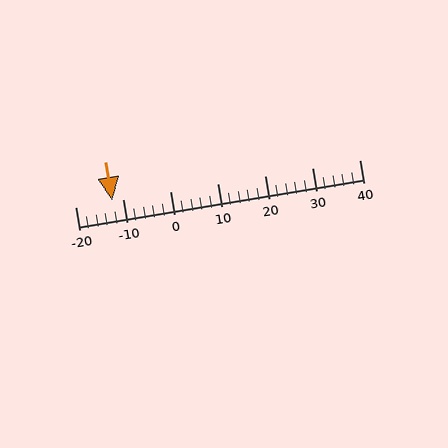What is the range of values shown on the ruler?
The ruler shows values from -20 to 40.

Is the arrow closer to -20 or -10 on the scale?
The arrow is closer to -10.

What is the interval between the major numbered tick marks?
The major tick marks are spaced 10 units apart.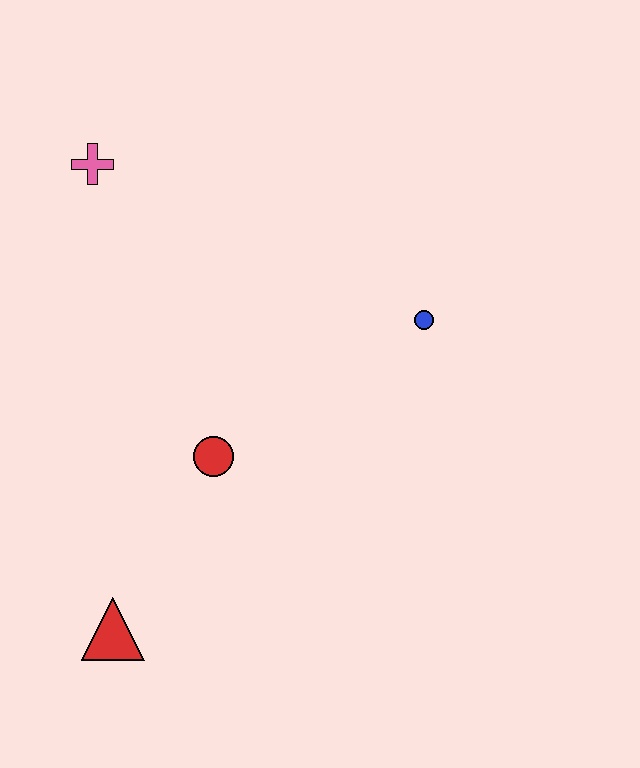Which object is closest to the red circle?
The red triangle is closest to the red circle.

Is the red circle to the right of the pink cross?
Yes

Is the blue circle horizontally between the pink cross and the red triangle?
No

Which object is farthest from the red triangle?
The pink cross is farthest from the red triangle.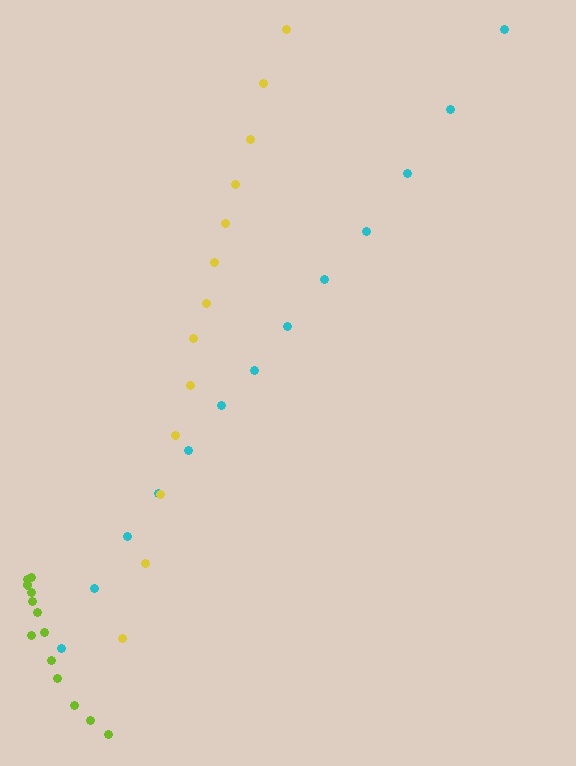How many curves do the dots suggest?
There are 3 distinct paths.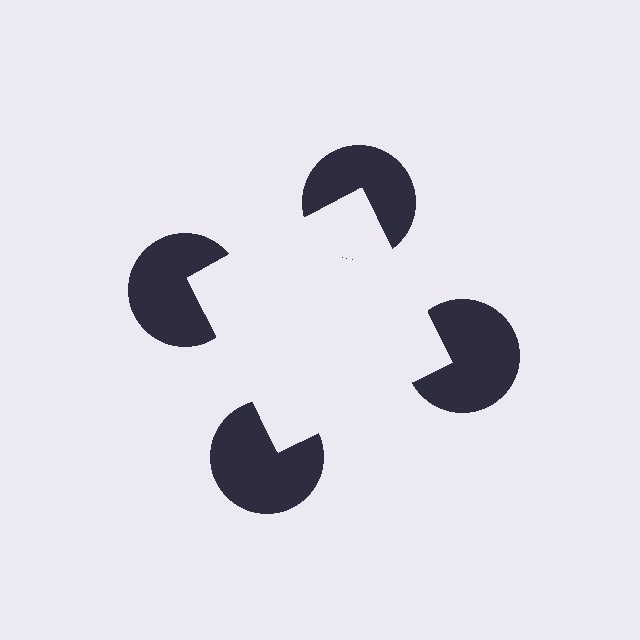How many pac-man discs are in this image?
There are 4 — one at each vertex of the illusory square.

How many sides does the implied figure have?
4 sides.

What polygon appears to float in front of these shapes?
An illusory square — its edges are inferred from the aligned wedge cuts in the pac-man discs, not physically drawn.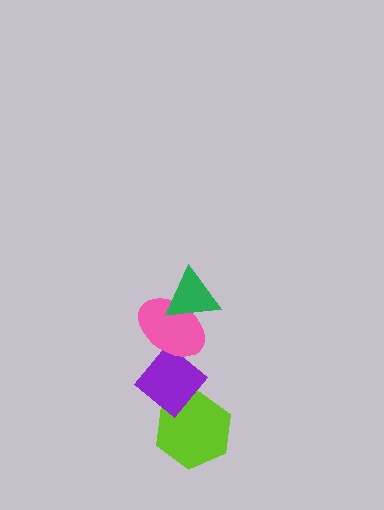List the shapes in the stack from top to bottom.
From top to bottom: the green triangle, the pink ellipse, the purple diamond, the lime hexagon.